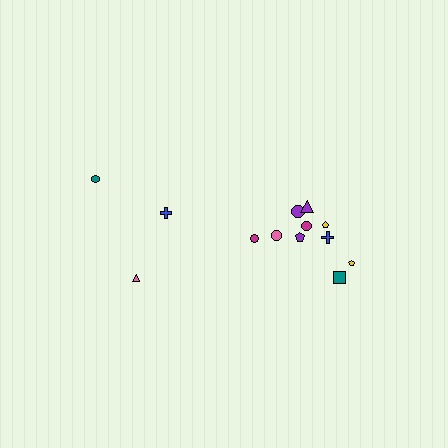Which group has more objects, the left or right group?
The right group.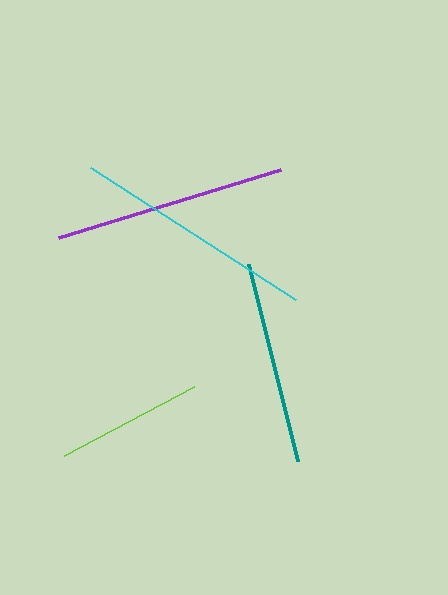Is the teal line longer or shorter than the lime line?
The teal line is longer than the lime line.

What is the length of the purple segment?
The purple segment is approximately 232 pixels long.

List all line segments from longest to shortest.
From longest to shortest: cyan, purple, teal, lime.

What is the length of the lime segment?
The lime segment is approximately 147 pixels long.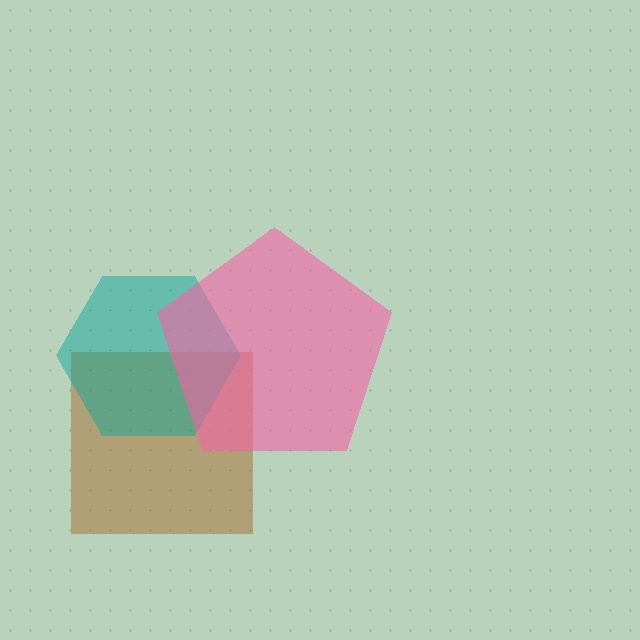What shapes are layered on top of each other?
The layered shapes are: a brown square, a teal hexagon, a pink pentagon.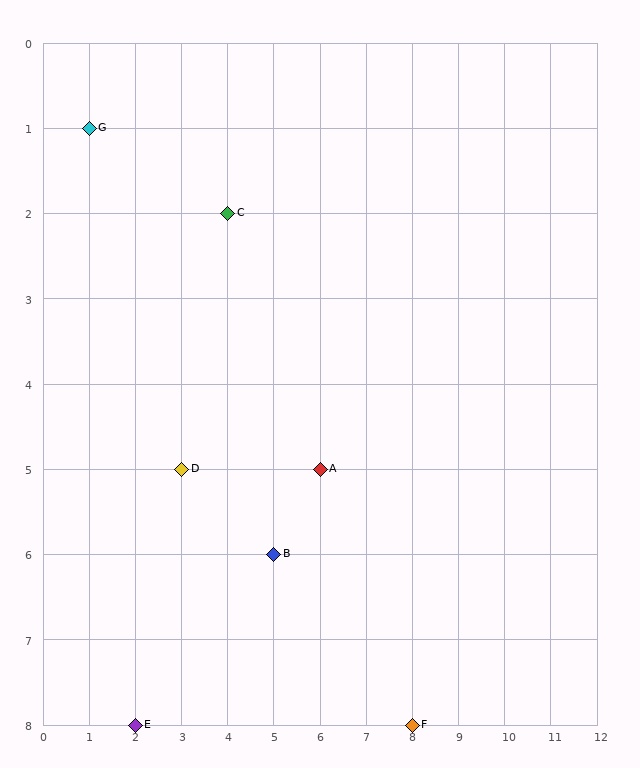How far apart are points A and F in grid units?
Points A and F are 2 columns and 3 rows apart (about 3.6 grid units diagonally).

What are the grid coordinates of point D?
Point D is at grid coordinates (3, 5).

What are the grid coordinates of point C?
Point C is at grid coordinates (4, 2).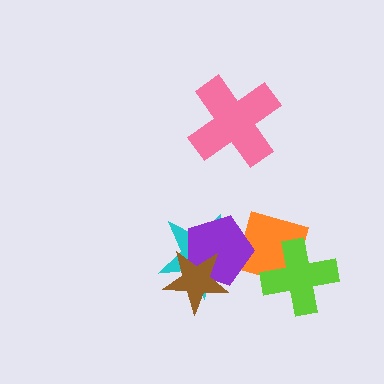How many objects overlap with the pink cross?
0 objects overlap with the pink cross.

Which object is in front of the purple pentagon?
The brown star is in front of the purple pentagon.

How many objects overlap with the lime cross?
1 object overlaps with the lime cross.